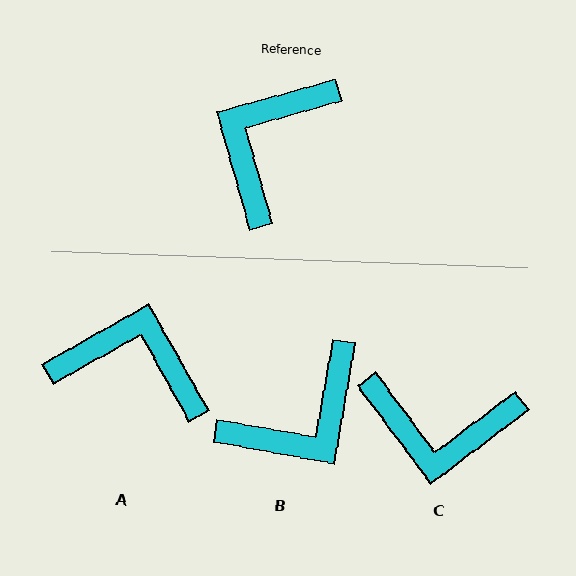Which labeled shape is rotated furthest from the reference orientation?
B, about 154 degrees away.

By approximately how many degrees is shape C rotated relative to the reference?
Approximately 111 degrees counter-clockwise.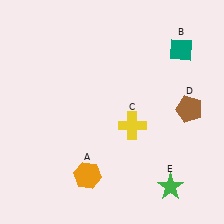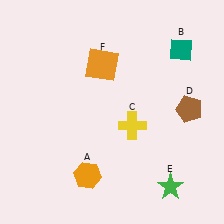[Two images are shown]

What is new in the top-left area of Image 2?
An orange square (F) was added in the top-left area of Image 2.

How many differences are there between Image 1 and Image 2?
There is 1 difference between the two images.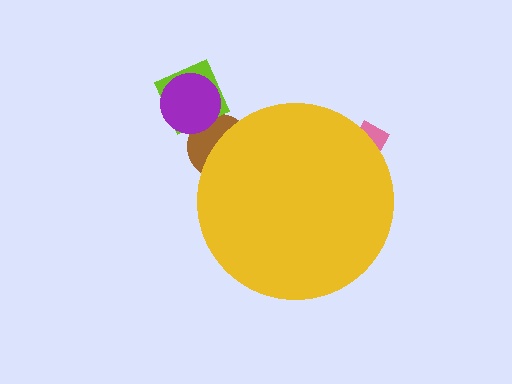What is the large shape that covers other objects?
A yellow circle.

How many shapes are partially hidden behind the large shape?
2 shapes are partially hidden.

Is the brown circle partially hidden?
Yes, the brown circle is partially hidden behind the yellow circle.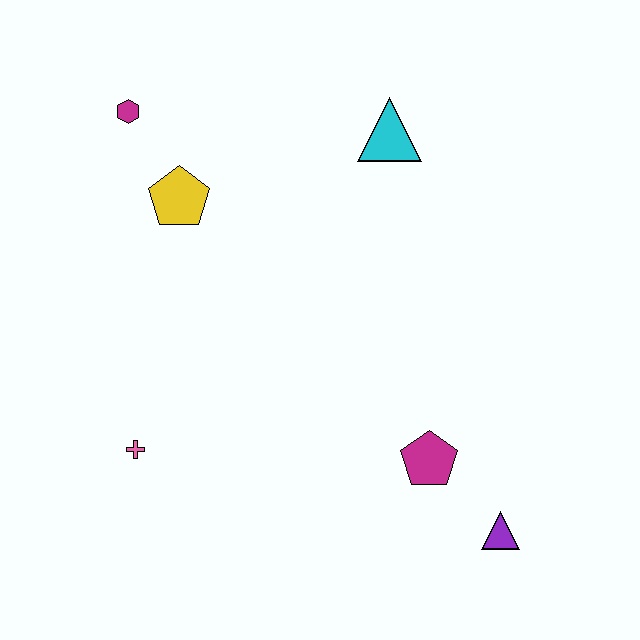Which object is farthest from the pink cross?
The cyan triangle is farthest from the pink cross.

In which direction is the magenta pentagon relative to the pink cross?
The magenta pentagon is to the right of the pink cross.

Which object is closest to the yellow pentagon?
The magenta hexagon is closest to the yellow pentagon.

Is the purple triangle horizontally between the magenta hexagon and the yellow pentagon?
No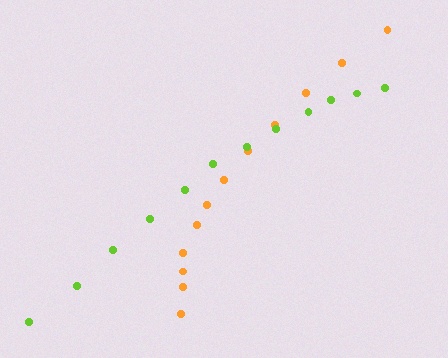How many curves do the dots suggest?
There are 2 distinct paths.